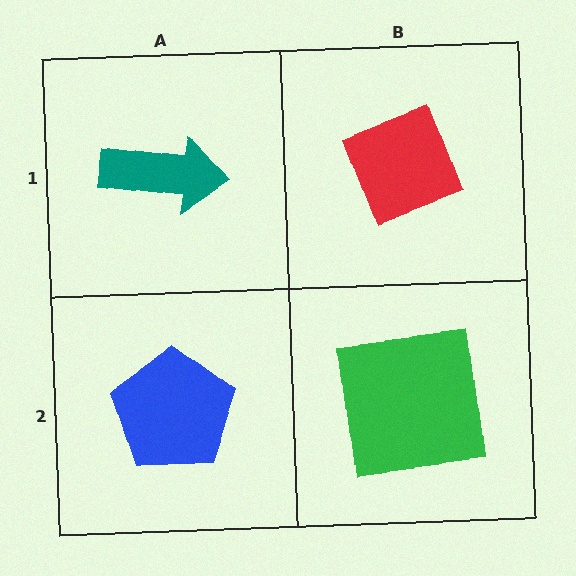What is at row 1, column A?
A teal arrow.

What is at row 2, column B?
A green square.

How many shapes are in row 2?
2 shapes.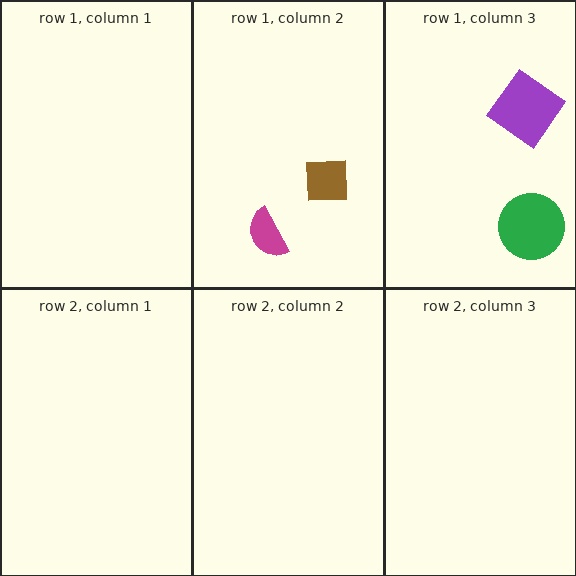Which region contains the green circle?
The row 1, column 3 region.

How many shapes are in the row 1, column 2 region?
2.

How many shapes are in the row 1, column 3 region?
2.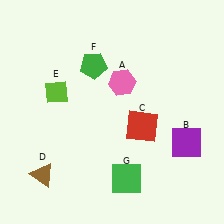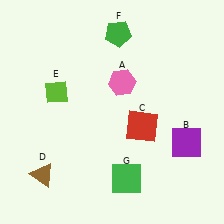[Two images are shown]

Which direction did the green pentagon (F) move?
The green pentagon (F) moved up.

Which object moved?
The green pentagon (F) moved up.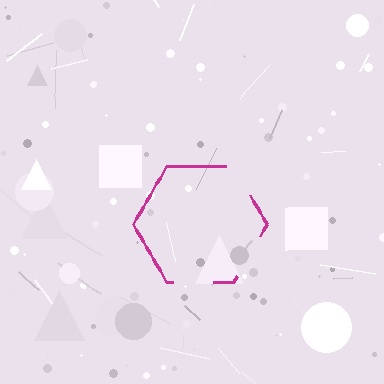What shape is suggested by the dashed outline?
The dashed outline suggests a hexagon.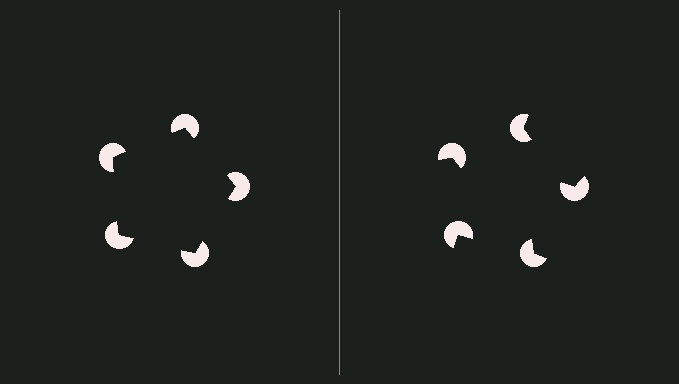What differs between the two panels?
The pac-man discs are positioned identically on both sides; only the wedge orientations differ. On the left they align to a pentagon; on the right they are misaligned.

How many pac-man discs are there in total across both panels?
10 — 5 on each side.